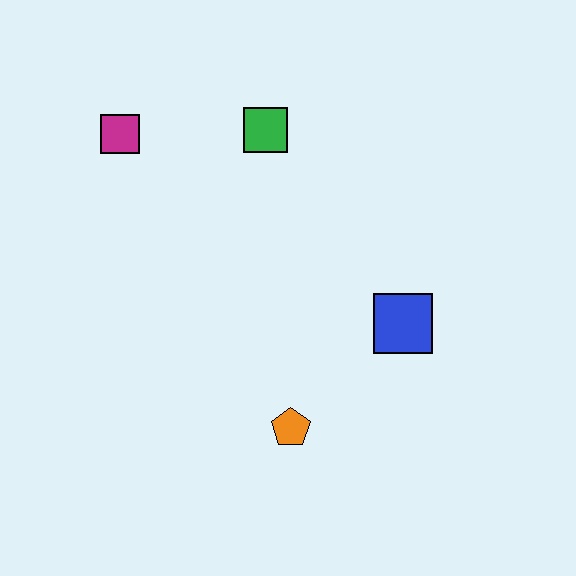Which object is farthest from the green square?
The orange pentagon is farthest from the green square.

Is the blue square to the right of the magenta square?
Yes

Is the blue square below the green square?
Yes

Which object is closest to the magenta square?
The green square is closest to the magenta square.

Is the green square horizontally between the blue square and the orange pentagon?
No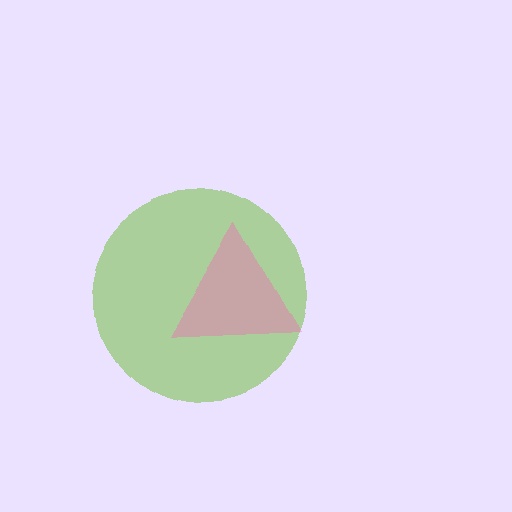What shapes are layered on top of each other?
The layered shapes are: a lime circle, a pink triangle.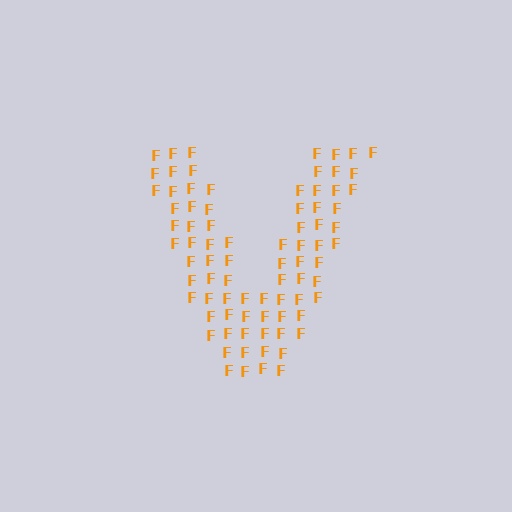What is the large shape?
The large shape is the letter V.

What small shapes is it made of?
It is made of small letter F's.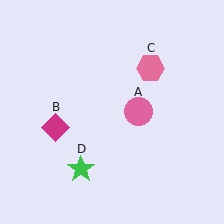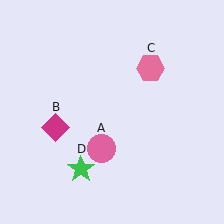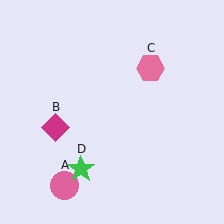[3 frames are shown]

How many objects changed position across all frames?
1 object changed position: pink circle (object A).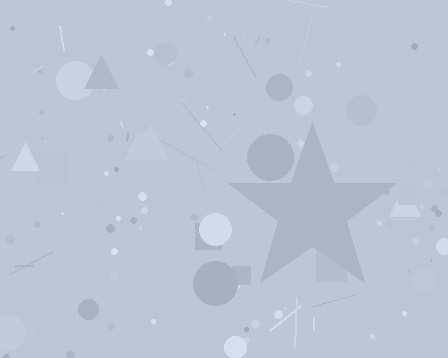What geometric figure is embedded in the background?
A star is embedded in the background.